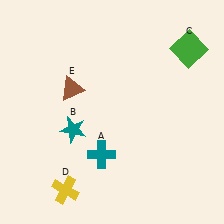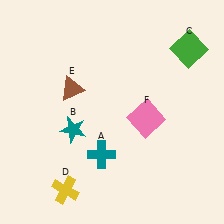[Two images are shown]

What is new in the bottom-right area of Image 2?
A pink square (F) was added in the bottom-right area of Image 2.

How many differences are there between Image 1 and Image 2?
There is 1 difference between the two images.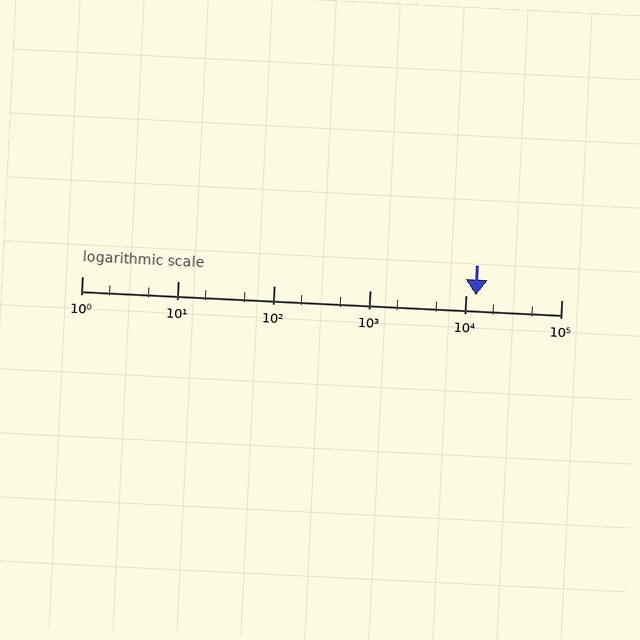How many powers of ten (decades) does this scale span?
The scale spans 5 decades, from 1 to 100000.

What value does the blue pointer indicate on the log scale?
The pointer indicates approximately 13000.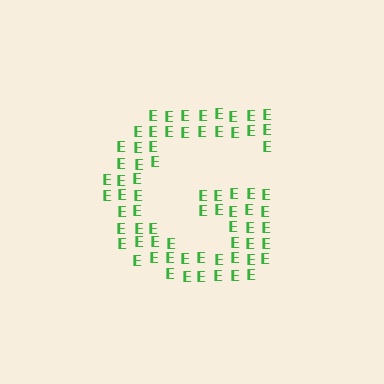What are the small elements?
The small elements are letter E's.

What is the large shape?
The large shape is the letter G.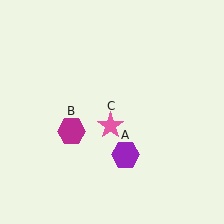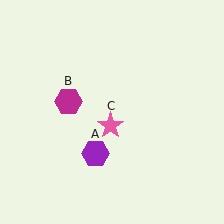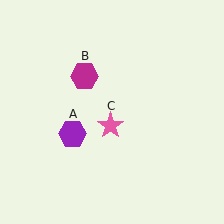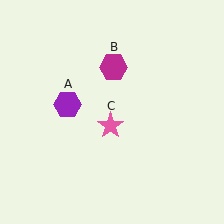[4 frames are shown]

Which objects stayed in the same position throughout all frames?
Pink star (object C) remained stationary.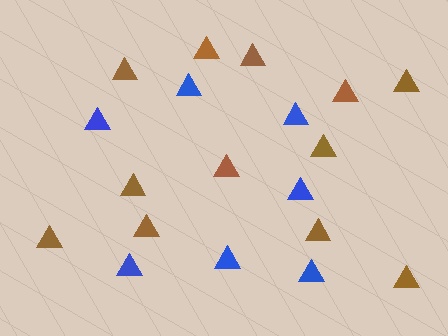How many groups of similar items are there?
There are 2 groups: one group of blue triangles (7) and one group of brown triangles (12).